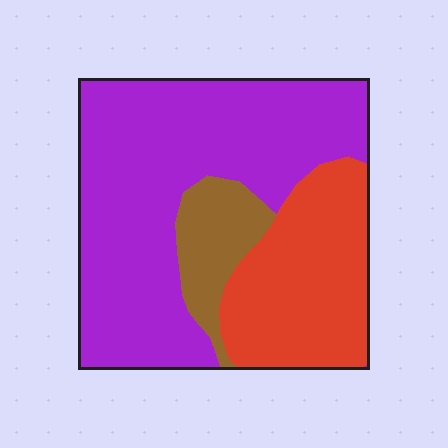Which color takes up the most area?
Purple, at roughly 60%.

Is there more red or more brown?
Red.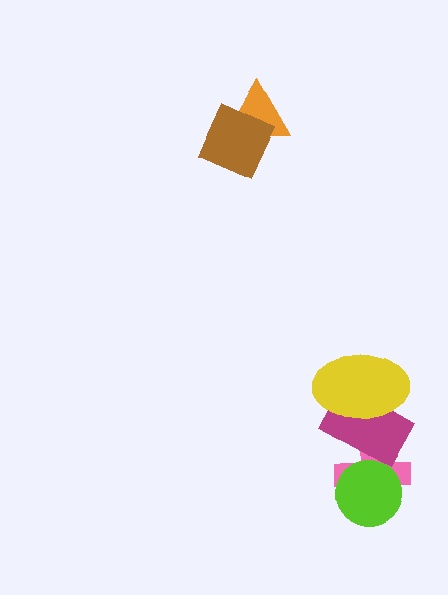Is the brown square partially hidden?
No, no other shape covers it.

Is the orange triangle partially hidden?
Yes, it is partially covered by another shape.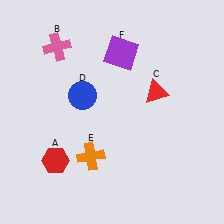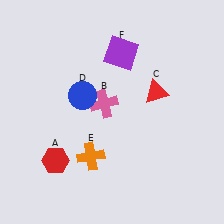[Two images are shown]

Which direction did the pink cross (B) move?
The pink cross (B) moved down.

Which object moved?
The pink cross (B) moved down.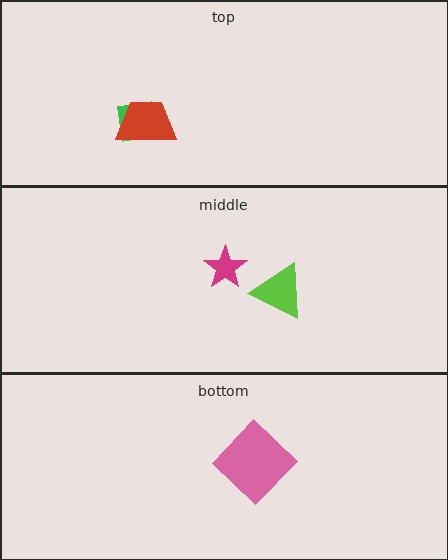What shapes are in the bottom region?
The pink diamond.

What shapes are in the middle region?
The magenta star, the lime triangle.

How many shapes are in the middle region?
2.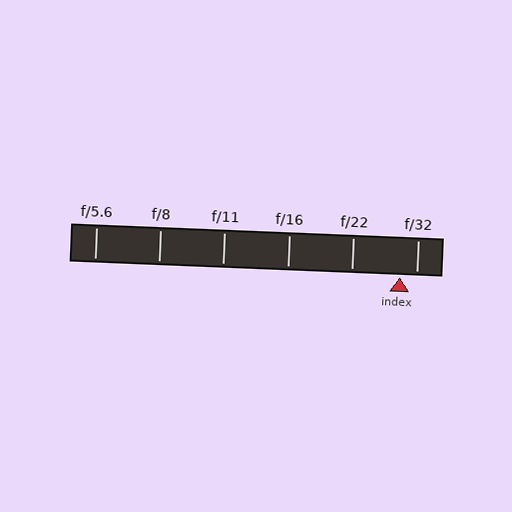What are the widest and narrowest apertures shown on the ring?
The widest aperture shown is f/5.6 and the narrowest is f/32.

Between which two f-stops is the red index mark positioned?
The index mark is between f/22 and f/32.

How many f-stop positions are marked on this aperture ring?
There are 6 f-stop positions marked.